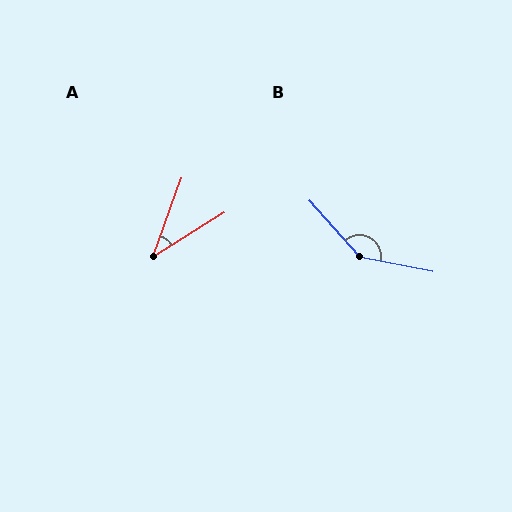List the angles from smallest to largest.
A (38°), B (142°).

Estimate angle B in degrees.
Approximately 142 degrees.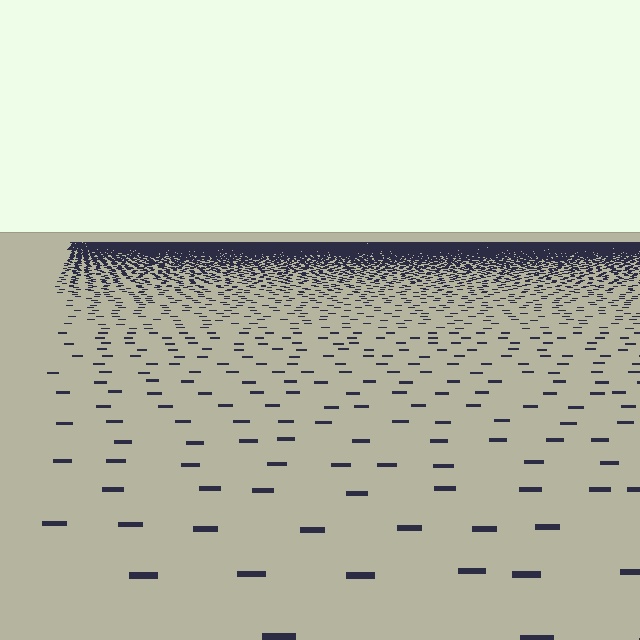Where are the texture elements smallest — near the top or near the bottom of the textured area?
Near the top.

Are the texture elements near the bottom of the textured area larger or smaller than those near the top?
Larger. Near the bottom, elements are closer to the viewer and appear at a bigger on-screen size.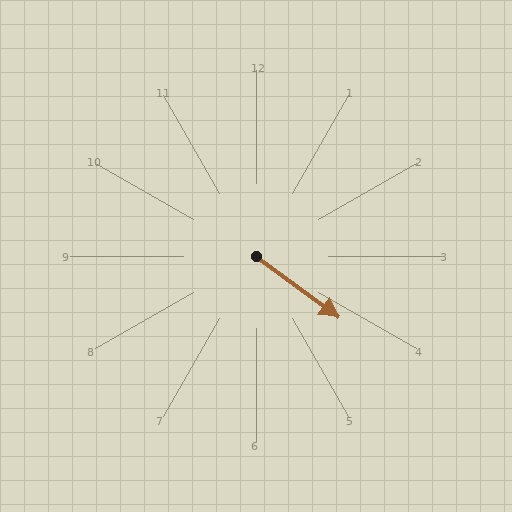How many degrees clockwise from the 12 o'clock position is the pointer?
Approximately 126 degrees.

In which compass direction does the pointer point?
Southeast.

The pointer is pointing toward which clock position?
Roughly 4 o'clock.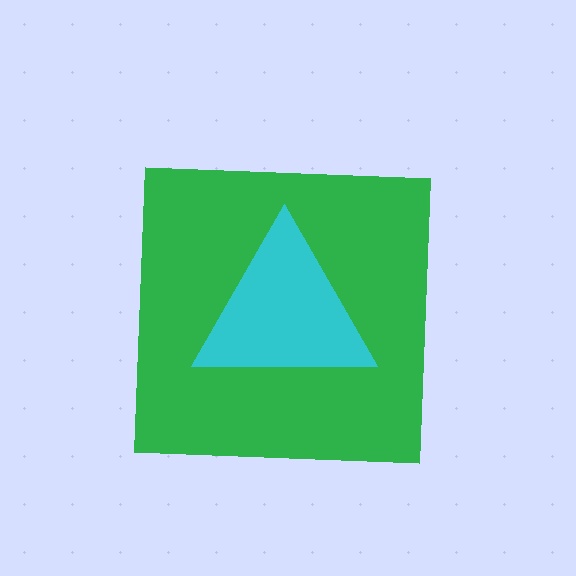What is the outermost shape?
The green square.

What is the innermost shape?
The cyan triangle.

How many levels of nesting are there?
2.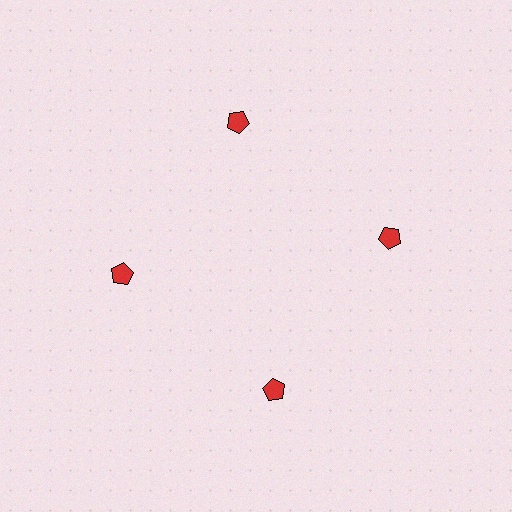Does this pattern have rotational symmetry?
Yes, this pattern has 4-fold rotational symmetry. It looks the same after rotating 90 degrees around the center.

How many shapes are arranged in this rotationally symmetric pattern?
There are 4 shapes, arranged in 4 groups of 1.